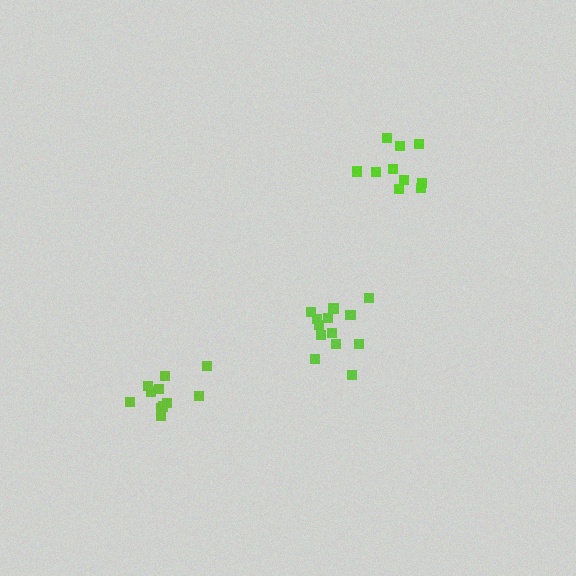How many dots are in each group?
Group 1: 13 dots, Group 2: 10 dots, Group 3: 11 dots (34 total).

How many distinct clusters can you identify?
There are 3 distinct clusters.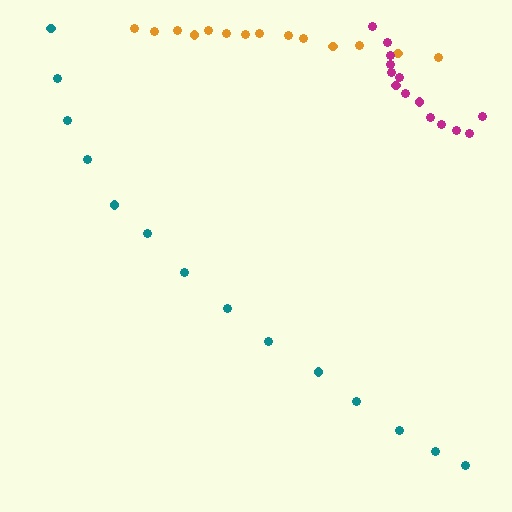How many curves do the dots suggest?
There are 3 distinct paths.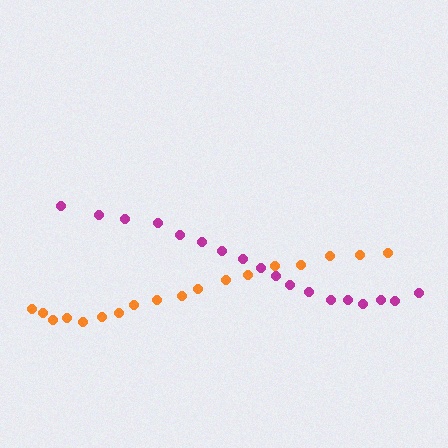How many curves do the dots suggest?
There are 2 distinct paths.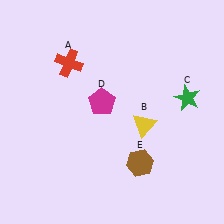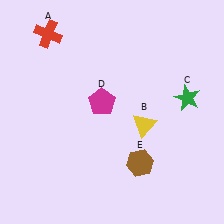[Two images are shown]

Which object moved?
The red cross (A) moved up.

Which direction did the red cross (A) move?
The red cross (A) moved up.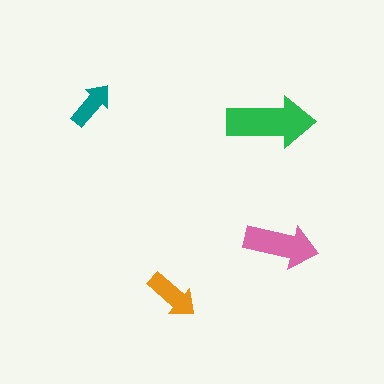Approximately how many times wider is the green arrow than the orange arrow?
About 1.5 times wider.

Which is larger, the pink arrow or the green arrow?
The green one.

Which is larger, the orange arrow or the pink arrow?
The pink one.